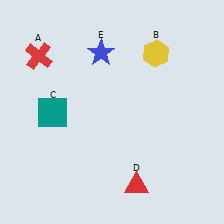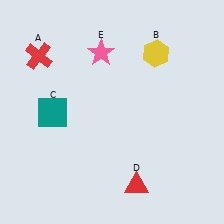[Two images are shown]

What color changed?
The star (E) changed from blue in Image 1 to pink in Image 2.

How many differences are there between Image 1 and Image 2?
There is 1 difference between the two images.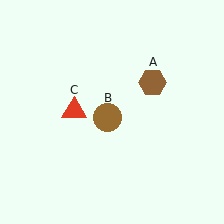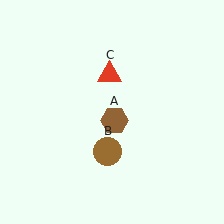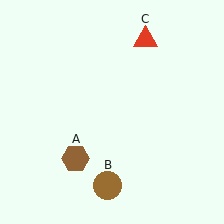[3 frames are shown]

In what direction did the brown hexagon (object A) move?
The brown hexagon (object A) moved down and to the left.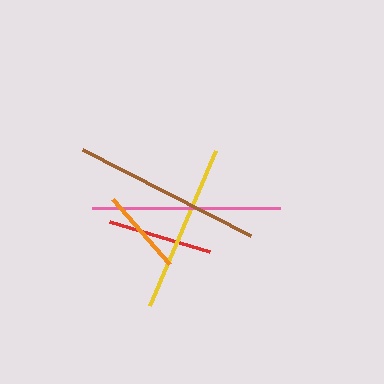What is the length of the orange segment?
The orange segment is approximately 87 pixels long.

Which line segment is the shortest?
The orange line is the shortest at approximately 87 pixels.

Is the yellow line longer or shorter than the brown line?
The brown line is longer than the yellow line.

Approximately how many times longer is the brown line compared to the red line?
The brown line is approximately 1.8 times the length of the red line.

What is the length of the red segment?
The red segment is approximately 104 pixels long.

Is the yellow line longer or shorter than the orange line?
The yellow line is longer than the orange line.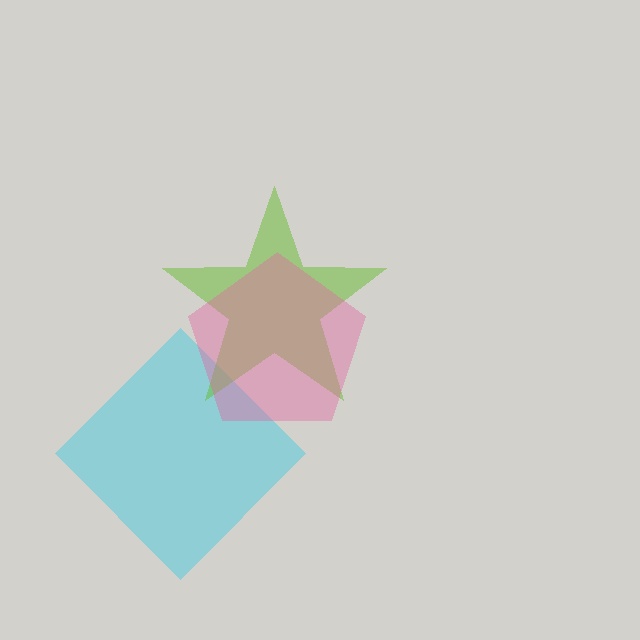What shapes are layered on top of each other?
The layered shapes are: a cyan diamond, a lime star, a pink pentagon.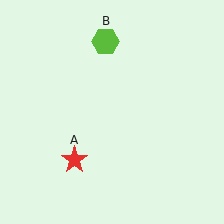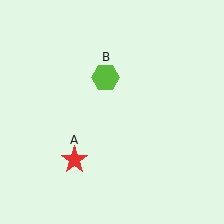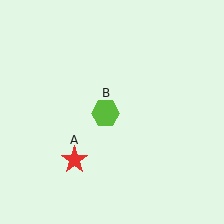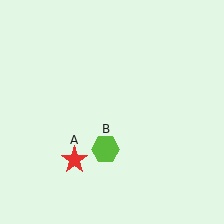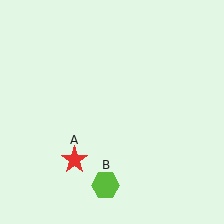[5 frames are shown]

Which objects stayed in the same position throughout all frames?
Red star (object A) remained stationary.